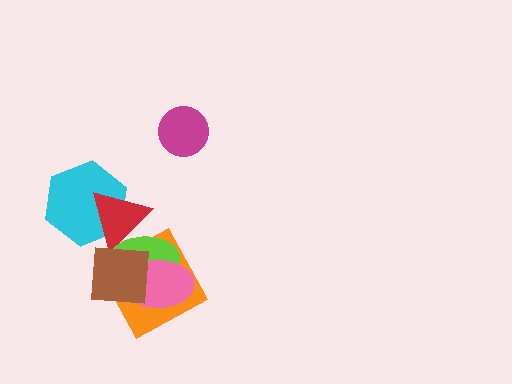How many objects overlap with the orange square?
3 objects overlap with the orange square.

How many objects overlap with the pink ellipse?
3 objects overlap with the pink ellipse.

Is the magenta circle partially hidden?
No, no other shape covers it.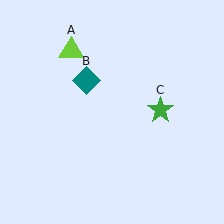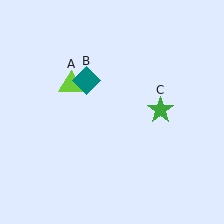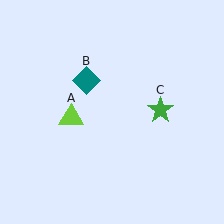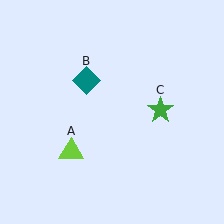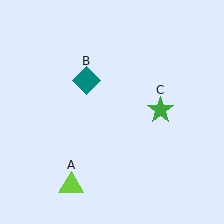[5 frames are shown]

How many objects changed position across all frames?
1 object changed position: lime triangle (object A).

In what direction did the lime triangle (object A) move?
The lime triangle (object A) moved down.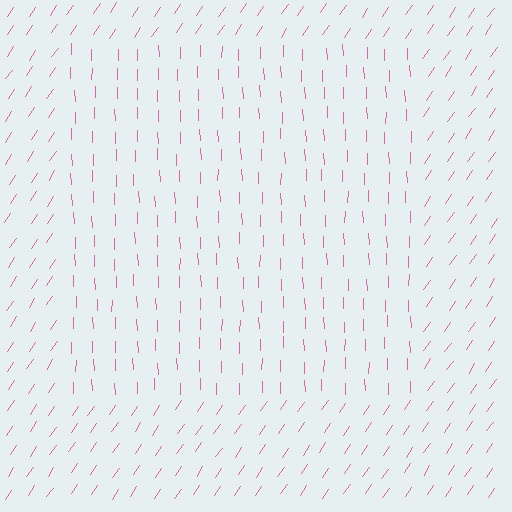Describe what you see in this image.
The image is filled with small pink line segments. A rectangle region in the image has lines oriented differently from the surrounding lines, creating a visible texture boundary.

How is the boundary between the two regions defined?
The boundary is defined purely by a change in line orientation (approximately 35 degrees difference). All lines are the same color and thickness.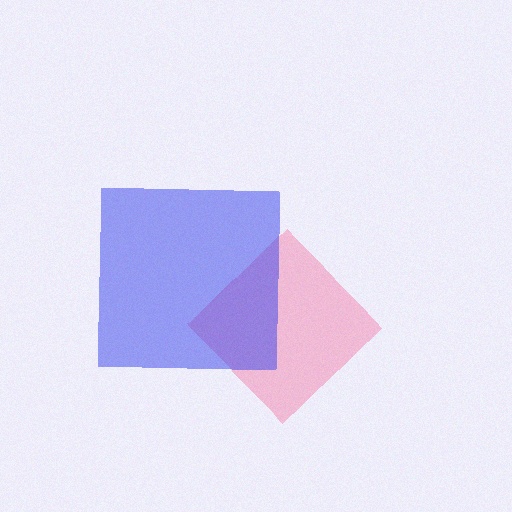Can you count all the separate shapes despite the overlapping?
Yes, there are 2 separate shapes.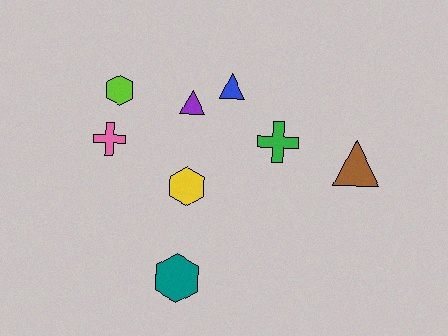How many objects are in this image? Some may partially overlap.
There are 8 objects.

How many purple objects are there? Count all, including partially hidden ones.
There is 1 purple object.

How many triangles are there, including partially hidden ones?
There are 3 triangles.